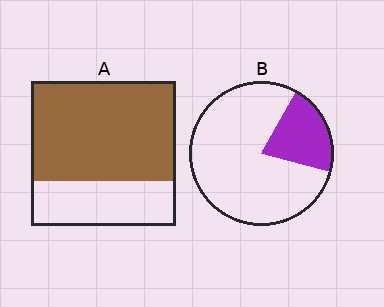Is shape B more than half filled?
No.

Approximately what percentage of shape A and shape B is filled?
A is approximately 70% and B is approximately 20%.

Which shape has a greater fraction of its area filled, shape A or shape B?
Shape A.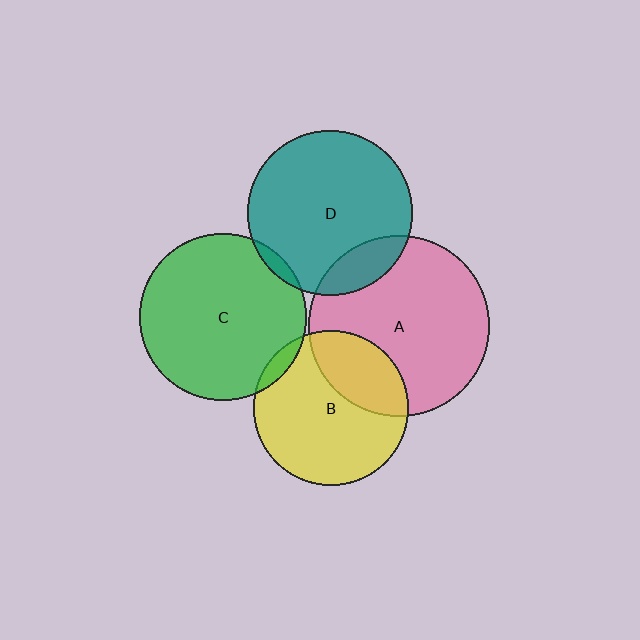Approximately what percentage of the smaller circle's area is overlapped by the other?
Approximately 15%.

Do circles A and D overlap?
Yes.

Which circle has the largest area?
Circle A (pink).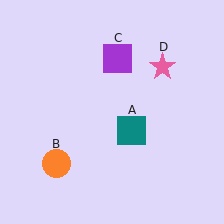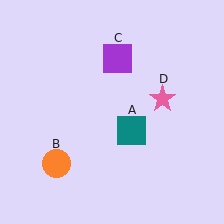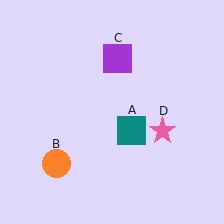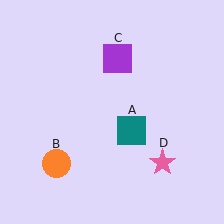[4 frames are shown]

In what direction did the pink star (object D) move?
The pink star (object D) moved down.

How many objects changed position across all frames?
1 object changed position: pink star (object D).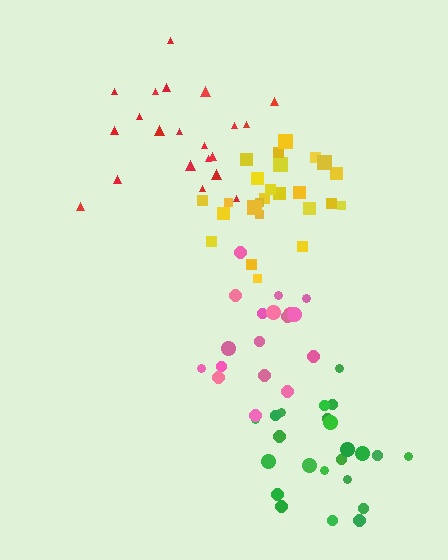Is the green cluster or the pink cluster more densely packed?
Green.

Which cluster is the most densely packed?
Yellow.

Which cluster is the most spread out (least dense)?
Red.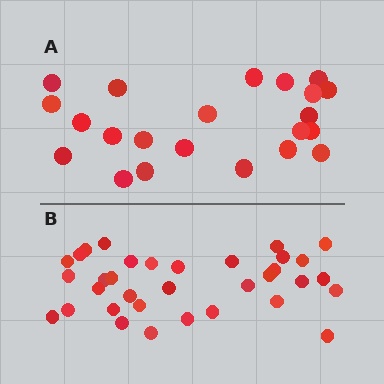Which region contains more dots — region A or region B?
Region B (the bottom region) has more dots.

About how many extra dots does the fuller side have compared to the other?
Region B has roughly 12 or so more dots than region A.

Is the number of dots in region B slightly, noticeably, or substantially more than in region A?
Region B has substantially more. The ratio is roughly 1.5 to 1.